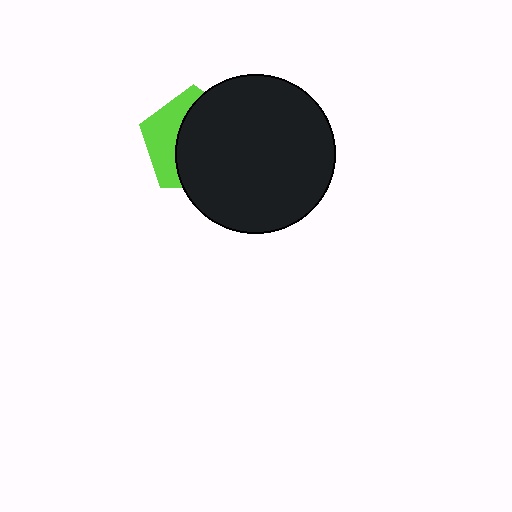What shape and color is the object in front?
The object in front is a black circle.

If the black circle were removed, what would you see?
You would see the complete lime pentagon.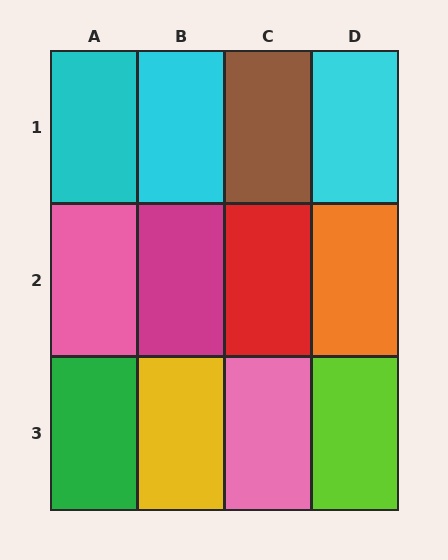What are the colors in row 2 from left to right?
Pink, magenta, red, orange.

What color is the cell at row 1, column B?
Cyan.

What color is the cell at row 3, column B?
Yellow.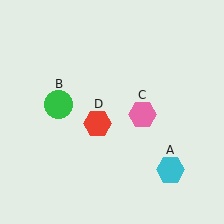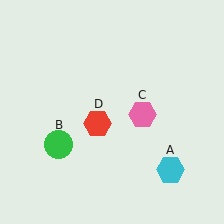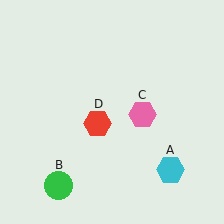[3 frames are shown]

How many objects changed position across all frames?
1 object changed position: green circle (object B).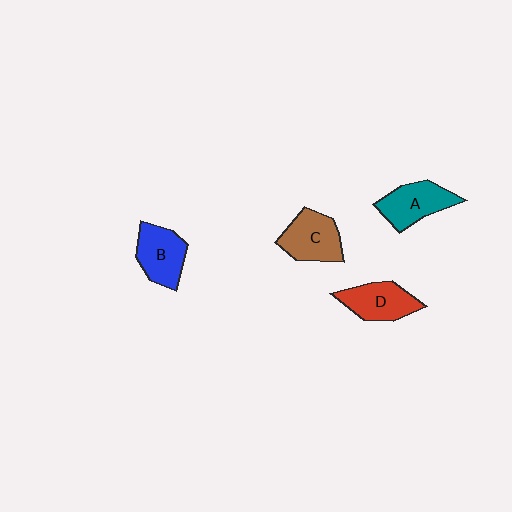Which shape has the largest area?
Shape C (brown).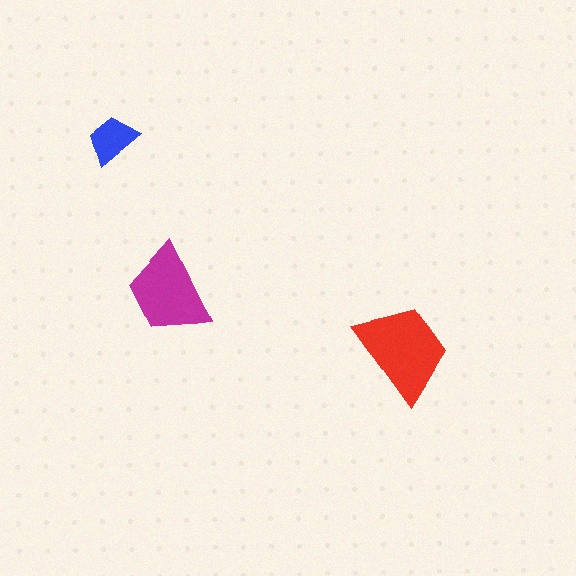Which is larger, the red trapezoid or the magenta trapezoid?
The red one.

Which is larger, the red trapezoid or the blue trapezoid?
The red one.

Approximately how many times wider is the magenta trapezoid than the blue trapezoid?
About 2 times wider.